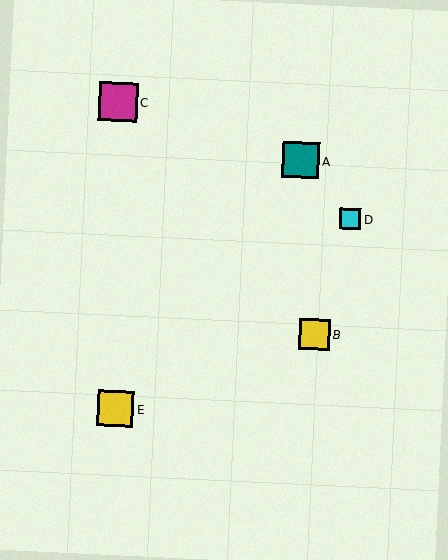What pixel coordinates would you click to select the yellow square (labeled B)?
Click at (314, 335) to select the yellow square B.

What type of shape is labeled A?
Shape A is a teal square.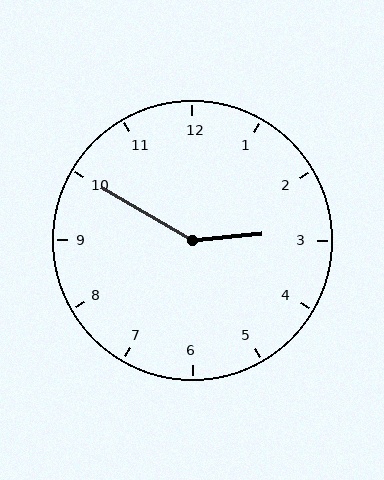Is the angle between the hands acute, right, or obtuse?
It is obtuse.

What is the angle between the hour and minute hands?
Approximately 145 degrees.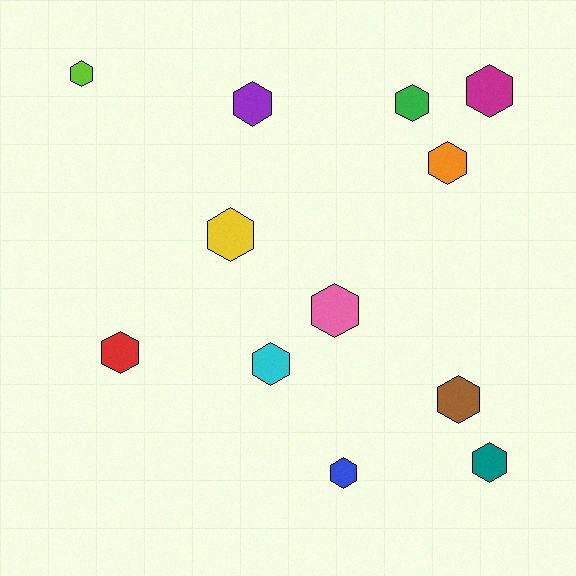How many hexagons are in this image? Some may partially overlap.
There are 12 hexagons.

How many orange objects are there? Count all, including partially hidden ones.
There is 1 orange object.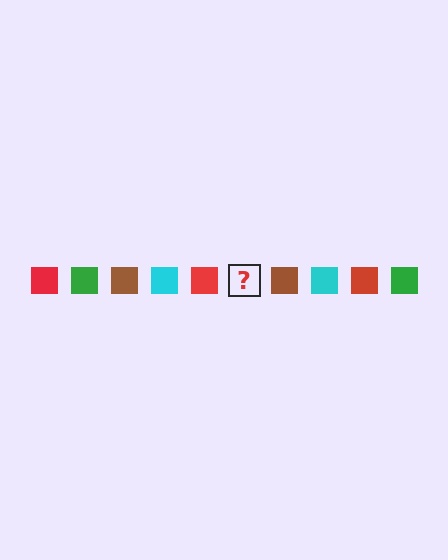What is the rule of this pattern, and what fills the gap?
The rule is that the pattern cycles through red, green, brown, cyan squares. The gap should be filled with a green square.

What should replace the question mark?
The question mark should be replaced with a green square.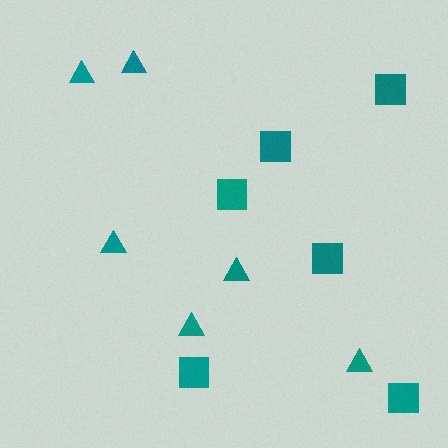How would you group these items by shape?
There are 2 groups: one group of triangles (6) and one group of squares (6).